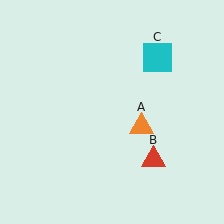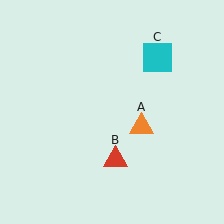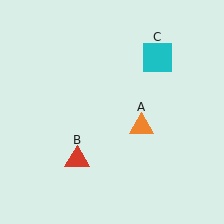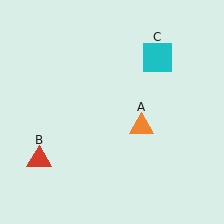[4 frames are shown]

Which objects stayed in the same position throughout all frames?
Orange triangle (object A) and cyan square (object C) remained stationary.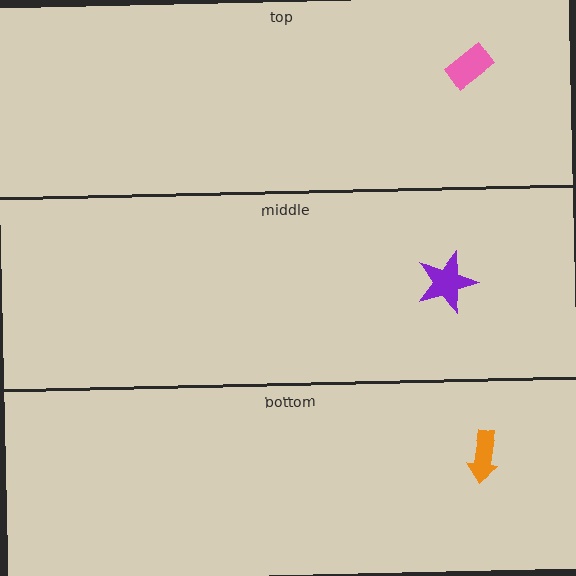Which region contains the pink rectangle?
The top region.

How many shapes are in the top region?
1.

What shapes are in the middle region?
The purple star.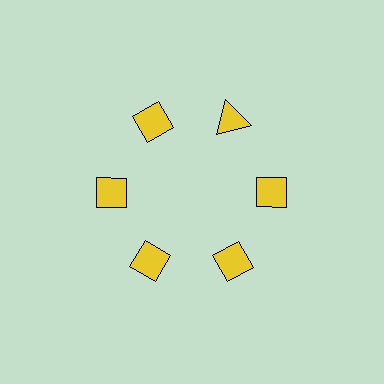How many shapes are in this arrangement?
There are 6 shapes arranged in a ring pattern.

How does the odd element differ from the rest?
It has a different shape: triangle instead of diamond.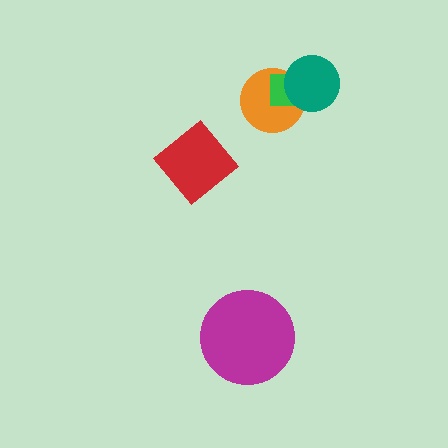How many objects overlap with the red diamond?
0 objects overlap with the red diamond.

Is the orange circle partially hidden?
Yes, it is partially covered by another shape.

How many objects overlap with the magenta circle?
0 objects overlap with the magenta circle.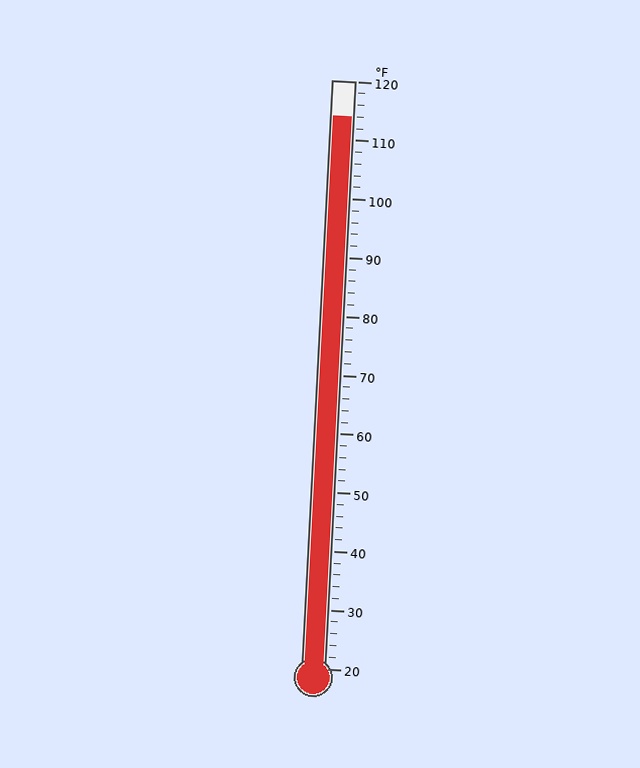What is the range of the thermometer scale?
The thermometer scale ranges from 20°F to 120°F.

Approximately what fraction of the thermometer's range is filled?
The thermometer is filled to approximately 95% of its range.